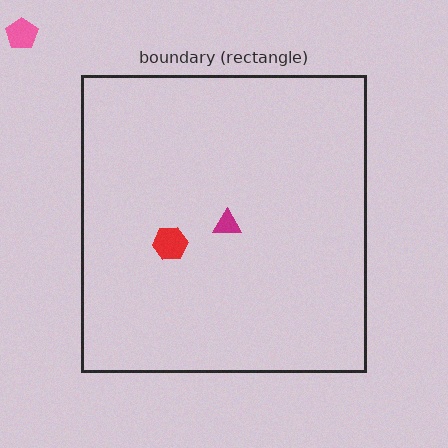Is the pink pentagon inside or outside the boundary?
Outside.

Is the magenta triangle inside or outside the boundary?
Inside.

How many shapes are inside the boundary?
2 inside, 1 outside.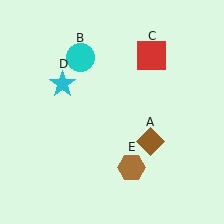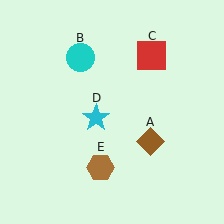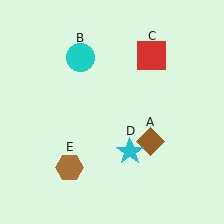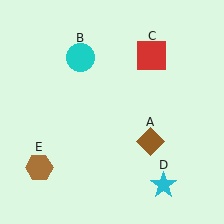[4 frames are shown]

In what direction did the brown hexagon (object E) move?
The brown hexagon (object E) moved left.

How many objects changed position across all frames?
2 objects changed position: cyan star (object D), brown hexagon (object E).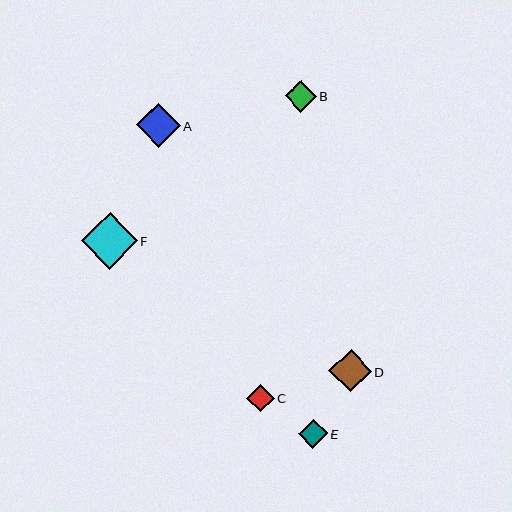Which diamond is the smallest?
Diamond C is the smallest with a size of approximately 27 pixels.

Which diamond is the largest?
Diamond F is the largest with a size of approximately 56 pixels.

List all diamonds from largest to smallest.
From largest to smallest: F, A, D, B, E, C.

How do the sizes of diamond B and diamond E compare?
Diamond B and diamond E are approximately the same size.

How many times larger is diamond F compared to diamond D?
Diamond F is approximately 1.3 times the size of diamond D.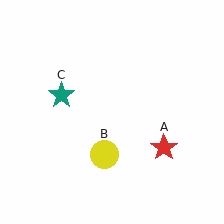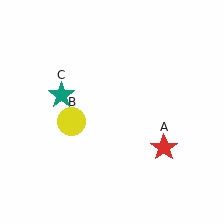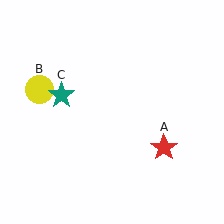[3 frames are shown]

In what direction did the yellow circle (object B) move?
The yellow circle (object B) moved up and to the left.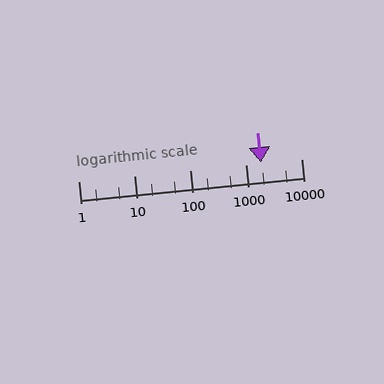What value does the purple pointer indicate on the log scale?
The pointer indicates approximately 1900.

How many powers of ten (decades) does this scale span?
The scale spans 4 decades, from 1 to 10000.